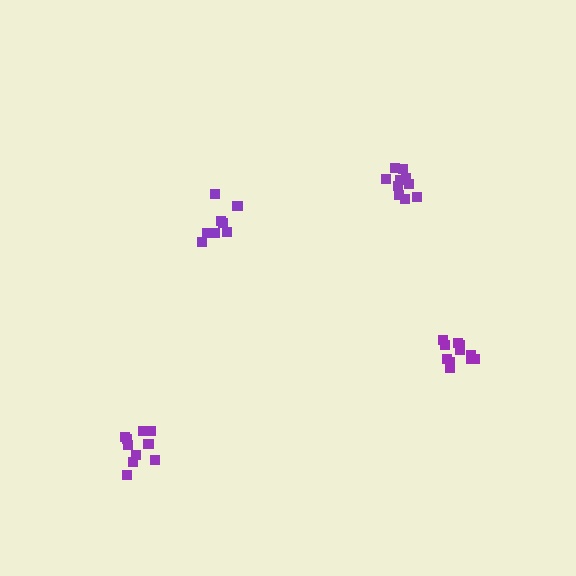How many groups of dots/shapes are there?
There are 4 groups.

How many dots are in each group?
Group 1: 8 dots, Group 2: 11 dots, Group 3: 10 dots, Group 4: 10 dots (39 total).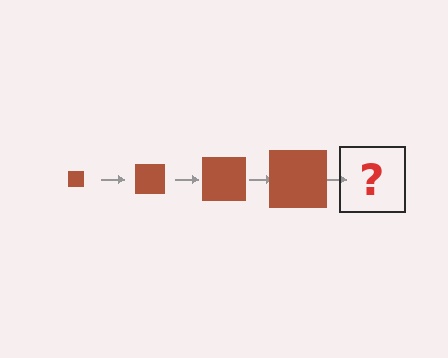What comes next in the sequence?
The next element should be a brown square, larger than the previous one.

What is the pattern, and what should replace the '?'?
The pattern is that the square gets progressively larger each step. The '?' should be a brown square, larger than the previous one.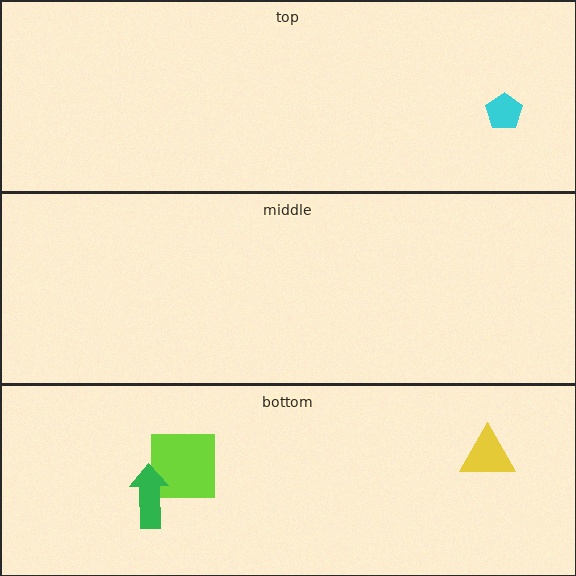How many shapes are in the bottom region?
3.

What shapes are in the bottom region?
The lime square, the green arrow, the yellow triangle.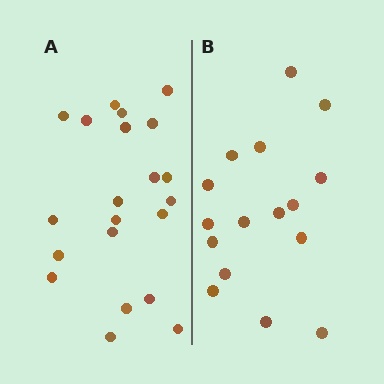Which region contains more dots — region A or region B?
Region A (the left region) has more dots.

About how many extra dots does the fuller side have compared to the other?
Region A has about 5 more dots than region B.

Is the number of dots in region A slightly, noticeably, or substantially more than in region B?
Region A has noticeably more, but not dramatically so. The ratio is roughly 1.3 to 1.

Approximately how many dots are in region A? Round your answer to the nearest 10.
About 20 dots. (The exact count is 21, which rounds to 20.)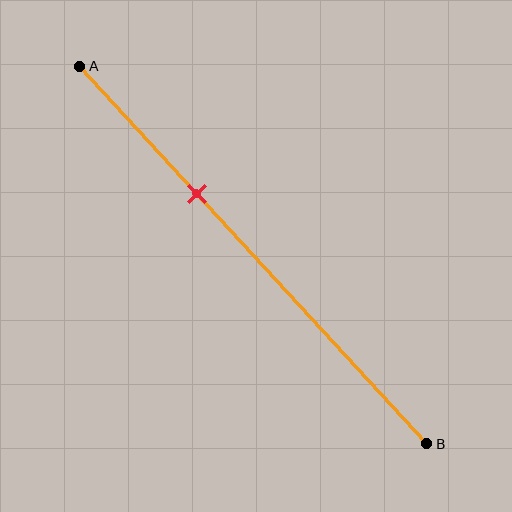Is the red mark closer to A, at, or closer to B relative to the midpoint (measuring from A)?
The red mark is closer to point A than the midpoint of segment AB.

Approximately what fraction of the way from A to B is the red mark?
The red mark is approximately 35% of the way from A to B.